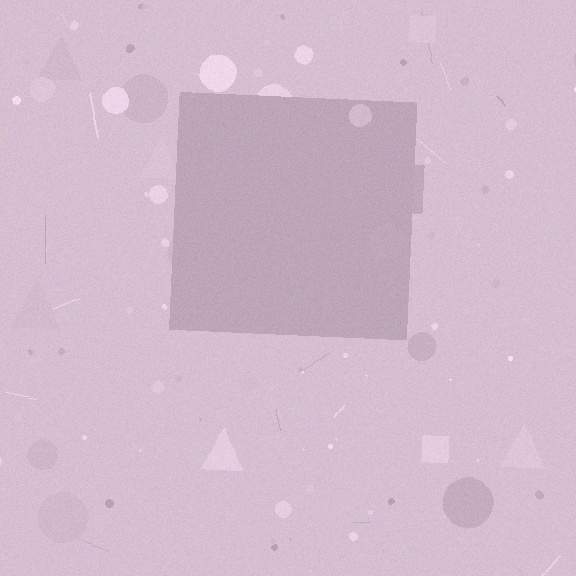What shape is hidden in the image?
A square is hidden in the image.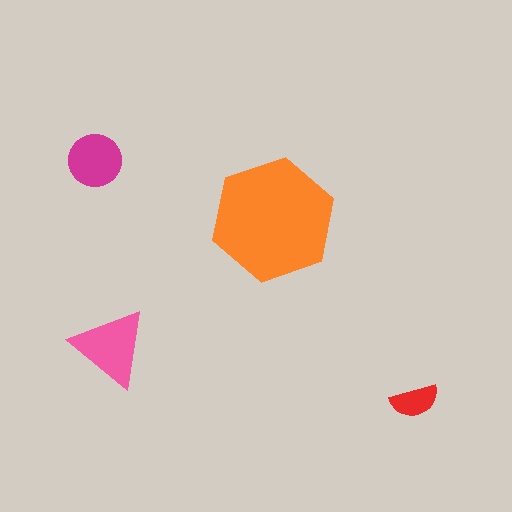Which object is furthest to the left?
The magenta circle is leftmost.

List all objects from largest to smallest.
The orange hexagon, the pink triangle, the magenta circle, the red semicircle.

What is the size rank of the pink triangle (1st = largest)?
2nd.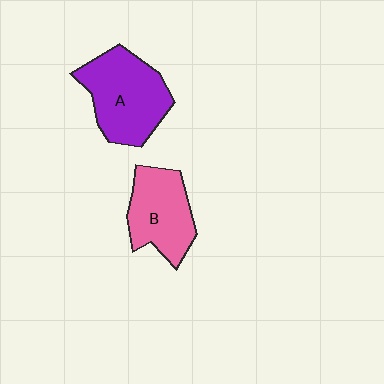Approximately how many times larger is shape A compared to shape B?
Approximately 1.3 times.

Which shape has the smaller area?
Shape B (pink).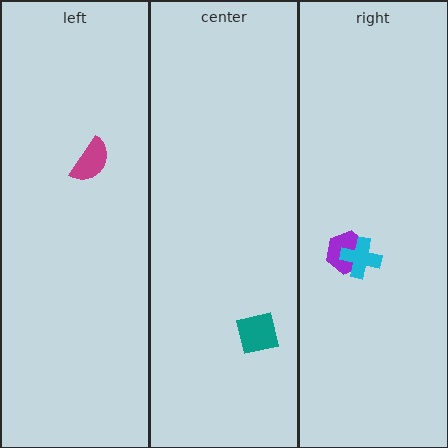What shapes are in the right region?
The purple hexagon, the cyan cross.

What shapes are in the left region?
The magenta semicircle.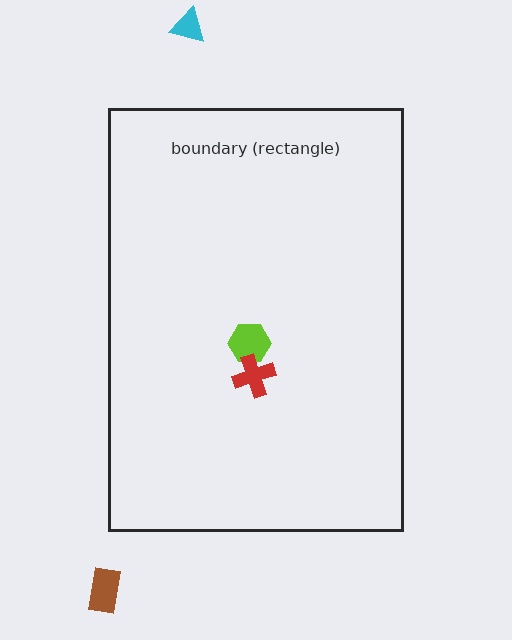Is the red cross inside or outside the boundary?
Inside.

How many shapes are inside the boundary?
2 inside, 2 outside.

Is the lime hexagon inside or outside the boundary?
Inside.